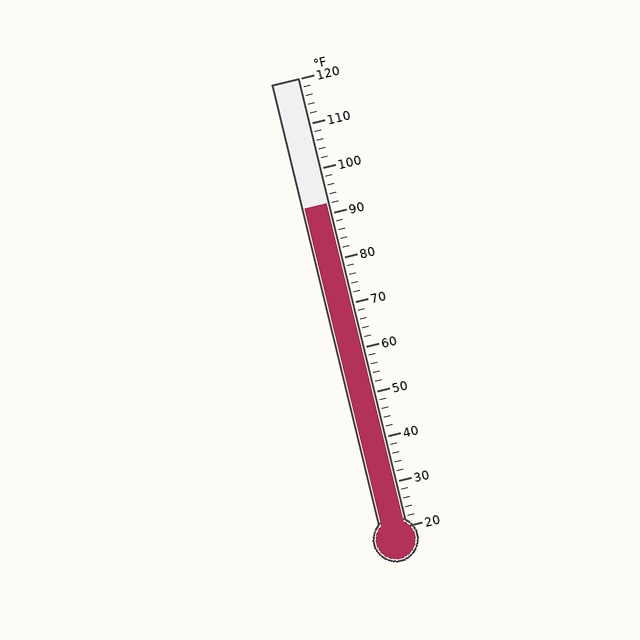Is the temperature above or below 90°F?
The temperature is above 90°F.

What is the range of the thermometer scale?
The thermometer scale ranges from 20°F to 120°F.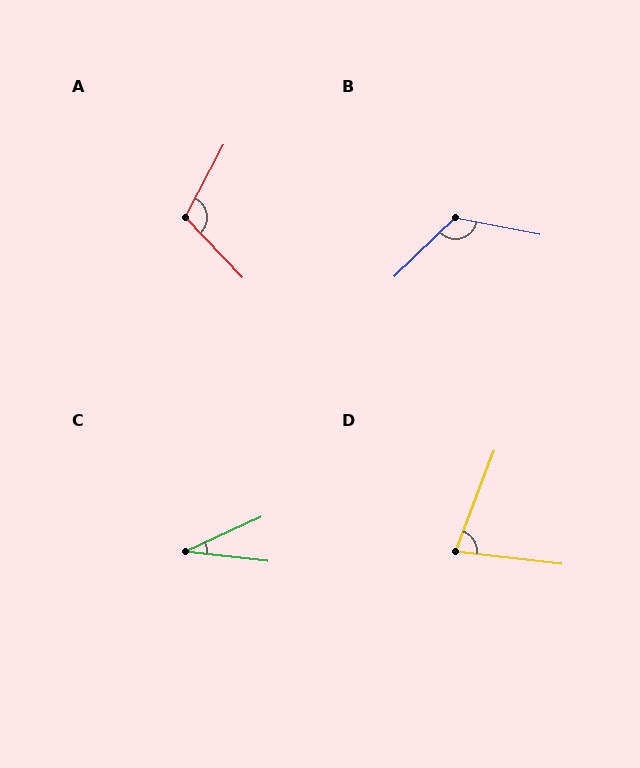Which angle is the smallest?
C, at approximately 32 degrees.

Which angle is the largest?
B, at approximately 125 degrees.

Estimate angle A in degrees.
Approximately 109 degrees.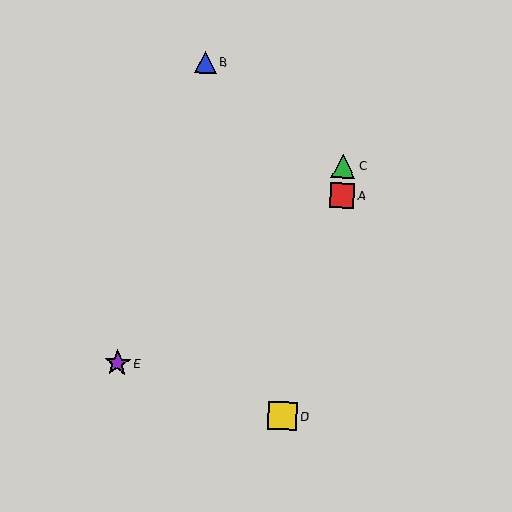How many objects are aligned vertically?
2 objects (A, C) are aligned vertically.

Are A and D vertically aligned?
No, A is at x≈342 and D is at x≈283.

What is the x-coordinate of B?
Object B is at x≈205.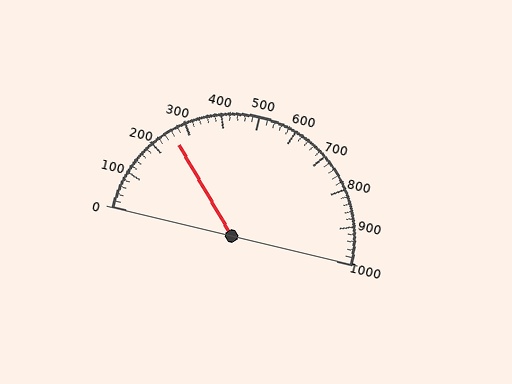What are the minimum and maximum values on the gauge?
The gauge ranges from 0 to 1000.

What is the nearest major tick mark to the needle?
The nearest major tick mark is 300.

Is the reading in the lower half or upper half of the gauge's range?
The reading is in the lower half of the range (0 to 1000).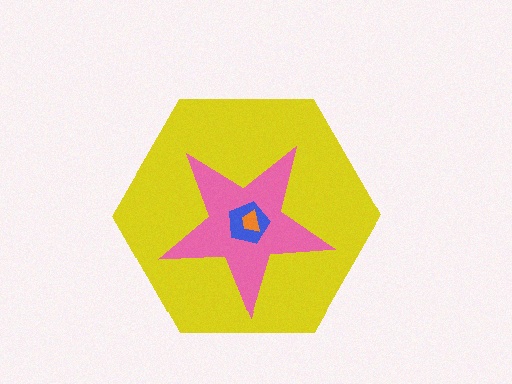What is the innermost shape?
The orange trapezoid.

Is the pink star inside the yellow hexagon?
Yes.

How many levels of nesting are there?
4.